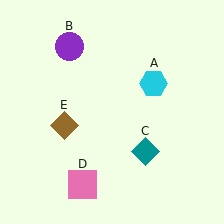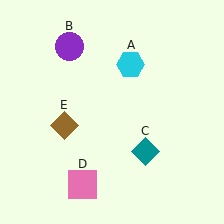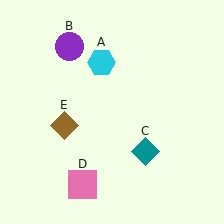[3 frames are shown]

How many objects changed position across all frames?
1 object changed position: cyan hexagon (object A).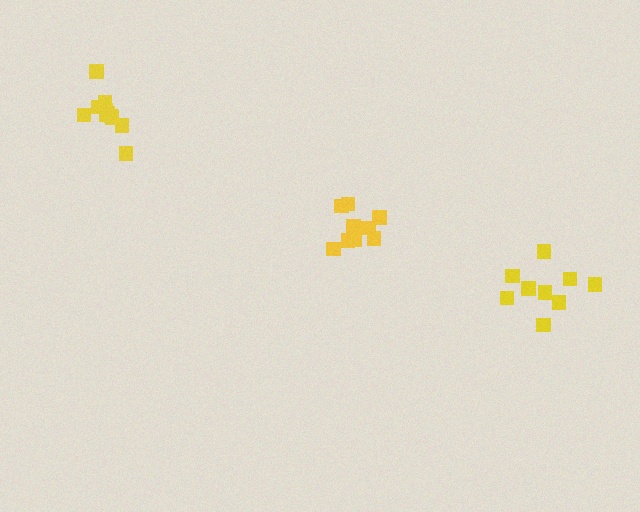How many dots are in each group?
Group 1: 11 dots, Group 2: 10 dots, Group 3: 9 dots (30 total).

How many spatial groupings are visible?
There are 3 spatial groupings.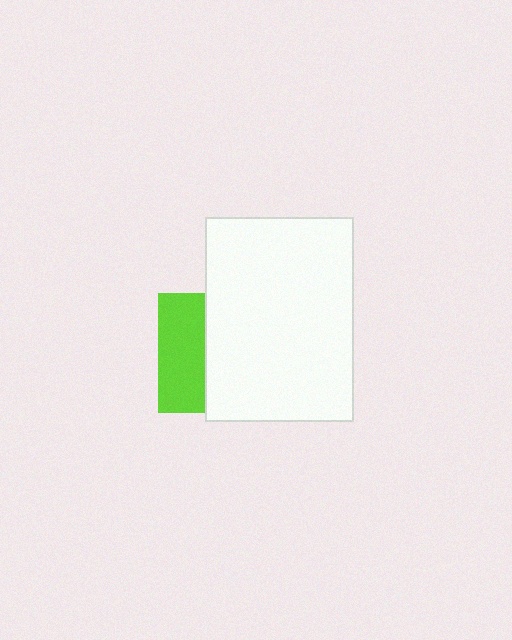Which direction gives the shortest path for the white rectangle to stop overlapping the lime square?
Moving right gives the shortest separation.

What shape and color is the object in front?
The object in front is a white rectangle.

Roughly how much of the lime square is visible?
A small part of it is visible (roughly 40%).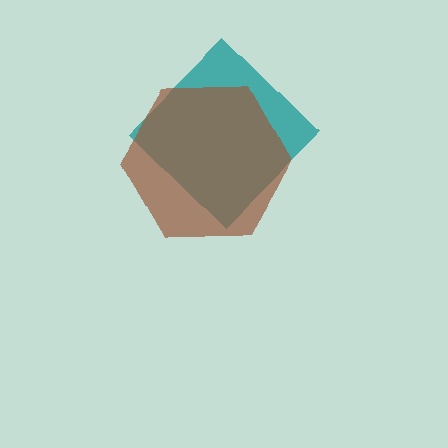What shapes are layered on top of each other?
The layered shapes are: a teal diamond, a brown hexagon.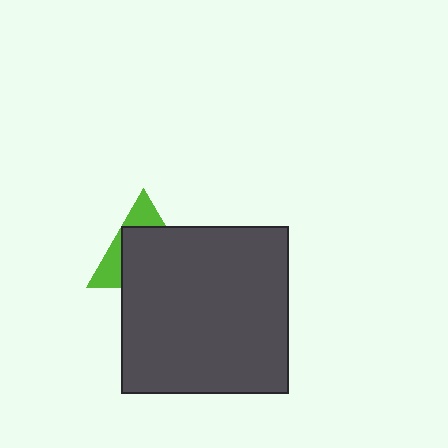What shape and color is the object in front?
The object in front is a dark gray square.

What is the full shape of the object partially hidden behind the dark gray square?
The partially hidden object is a lime triangle.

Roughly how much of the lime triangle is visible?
A small part of it is visible (roughly 33%).